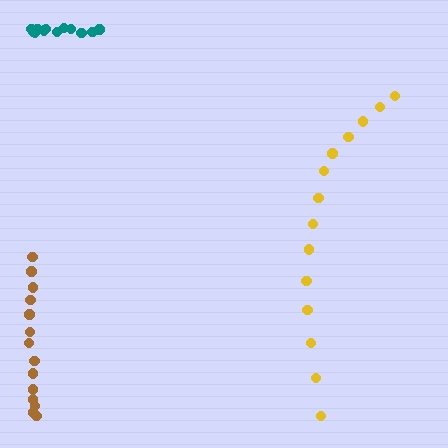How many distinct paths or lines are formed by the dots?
There are 3 distinct paths.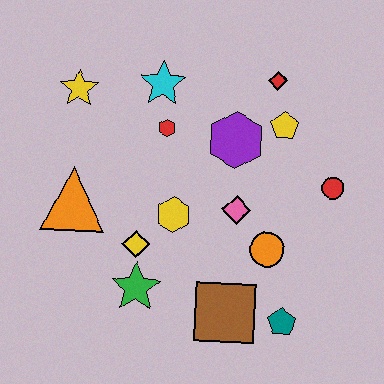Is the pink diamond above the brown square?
Yes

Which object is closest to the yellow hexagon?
The yellow diamond is closest to the yellow hexagon.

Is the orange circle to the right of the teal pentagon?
No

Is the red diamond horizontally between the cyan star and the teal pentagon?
Yes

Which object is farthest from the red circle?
The yellow star is farthest from the red circle.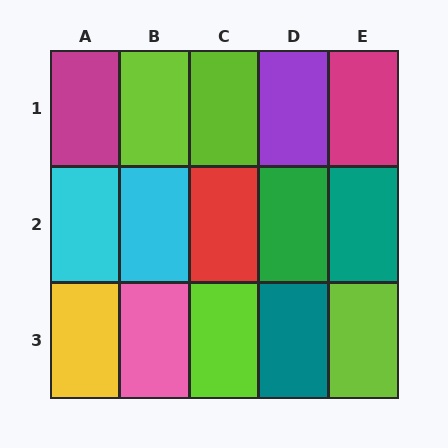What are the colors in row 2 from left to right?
Cyan, cyan, red, green, teal.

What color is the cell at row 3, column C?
Lime.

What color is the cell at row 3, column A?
Yellow.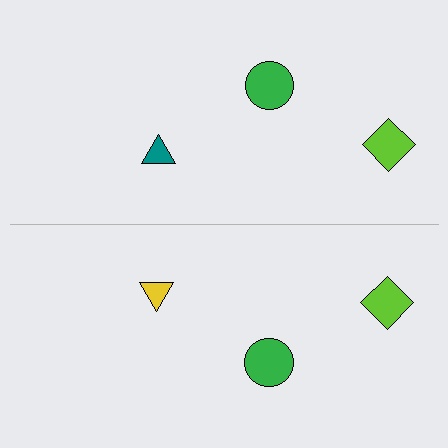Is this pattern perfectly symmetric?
No, the pattern is not perfectly symmetric. The yellow triangle on the bottom side breaks the symmetry — its mirror counterpart is teal.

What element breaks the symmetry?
The yellow triangle on the bottom side breaks the symmetry — its mirror counterpart is teal.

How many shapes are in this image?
There are 6 shapes in this image.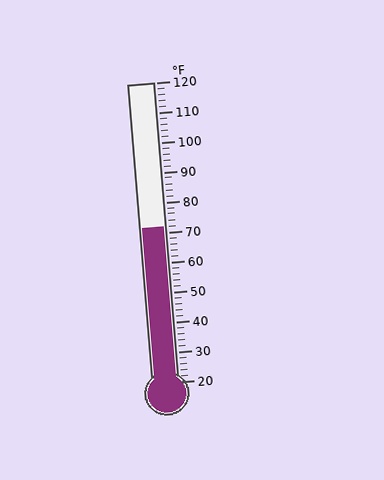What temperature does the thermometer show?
The thermometer shows approximately 72°F.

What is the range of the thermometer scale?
The thermometer scale ranges from 20°F to 120°F.